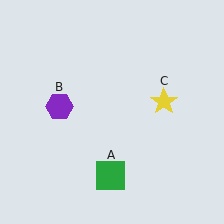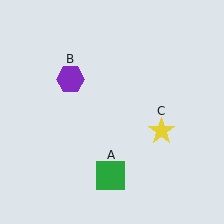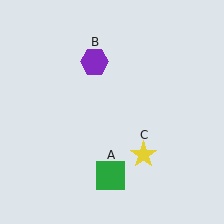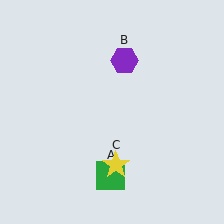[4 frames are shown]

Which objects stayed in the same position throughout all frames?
Green square (object A) remained stationary.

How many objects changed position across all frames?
2 objects changed position: purple hexagon (object B), yellow star (object C).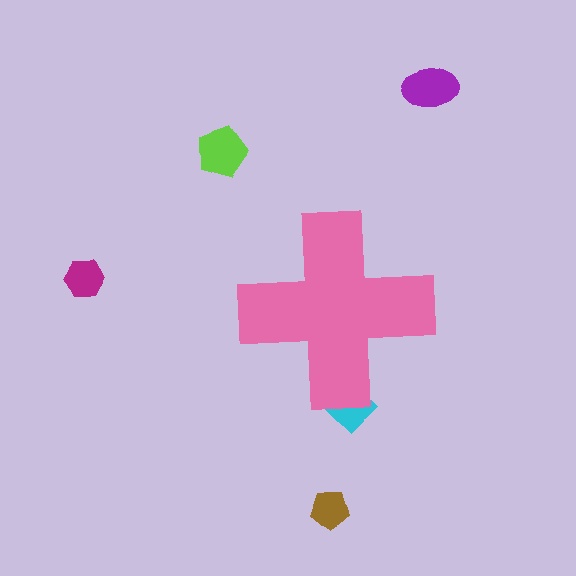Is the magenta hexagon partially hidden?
No, the magenta hexagon is fully visible.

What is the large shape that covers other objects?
A pink cross.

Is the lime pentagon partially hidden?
No, the lime pentagon is fully visible.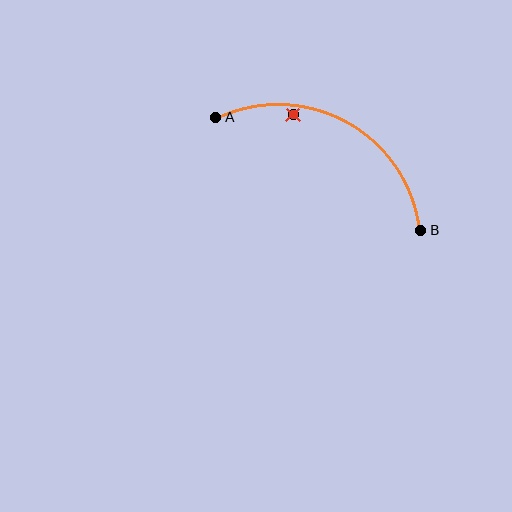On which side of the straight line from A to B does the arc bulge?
The arc bulges above the straight line connecting A and B.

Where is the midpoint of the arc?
The arc midpoint is the point on the curve farthest from the straight line joining A and B. It sits above that line.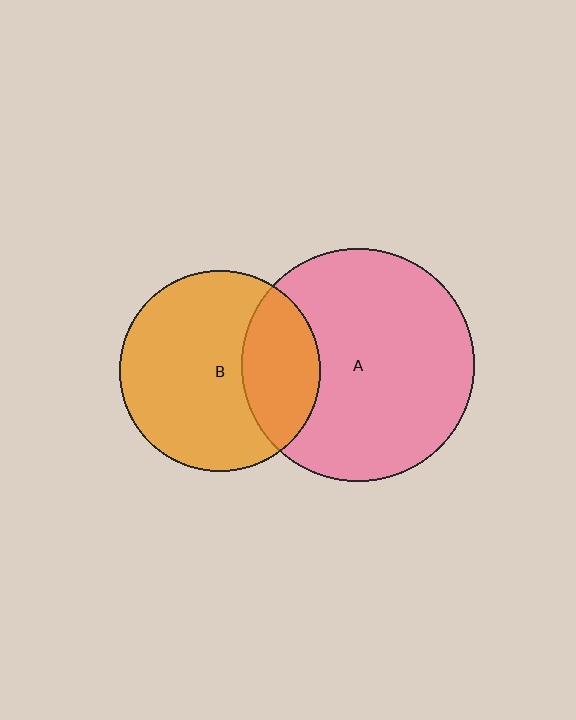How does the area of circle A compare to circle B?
Approximately 1.3 times.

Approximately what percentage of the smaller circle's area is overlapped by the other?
Approximately 30%.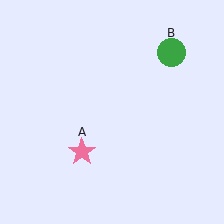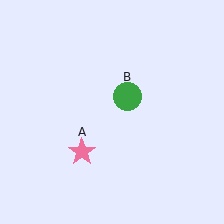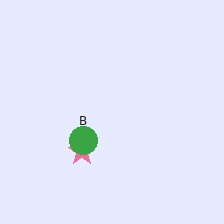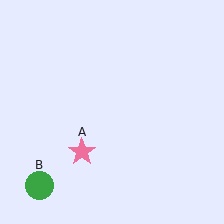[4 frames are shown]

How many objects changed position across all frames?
1 object changed position: green circle (object B).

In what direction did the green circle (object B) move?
The green circle (object B) moved down and to the left.